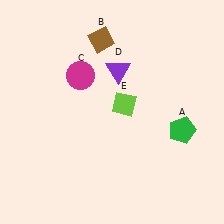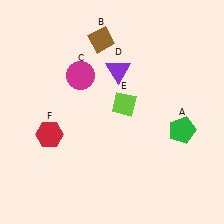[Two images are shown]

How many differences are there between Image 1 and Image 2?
There is 1 difference between the two images.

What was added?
A red hexagon (F) was added in Image 2.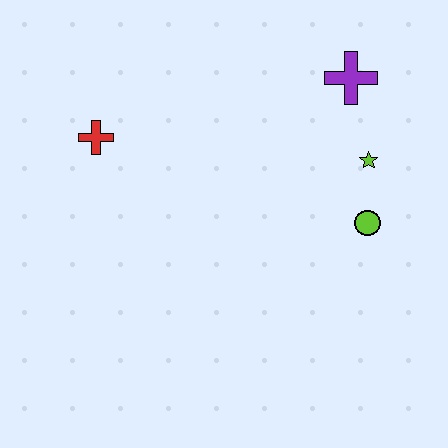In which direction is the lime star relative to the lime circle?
The lime star is above the lime circle.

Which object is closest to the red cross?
The purple cross is closest to the red cross.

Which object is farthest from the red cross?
The lime circle is farthest from the red cross.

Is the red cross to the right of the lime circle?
No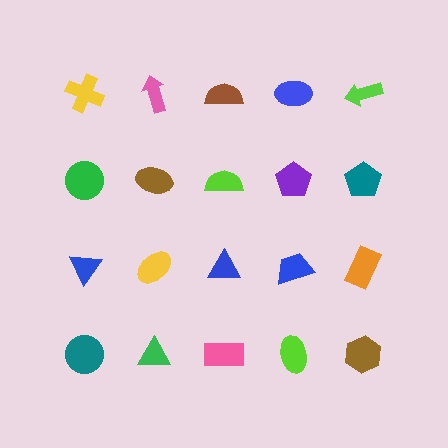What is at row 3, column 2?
A yellow ellipse.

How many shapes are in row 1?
5 shapes.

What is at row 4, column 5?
A brown hexagon.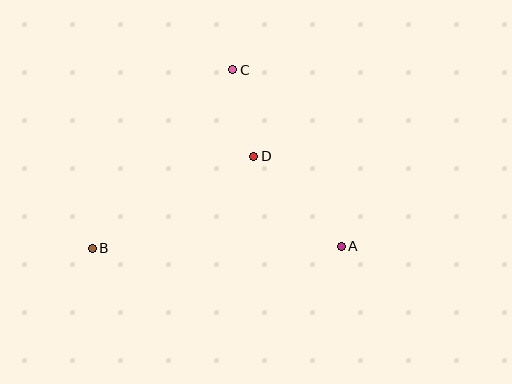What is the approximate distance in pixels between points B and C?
The distance between B and C is approximately 227 pixels.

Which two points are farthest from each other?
Points A and B are farthest from each other.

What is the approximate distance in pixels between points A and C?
The distance between A and C is approximately 207 pixels.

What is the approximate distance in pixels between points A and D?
The distance between A and D is approximately 125 pixels.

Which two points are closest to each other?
Points C and D are closest to each other.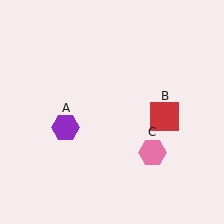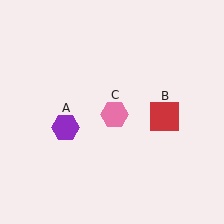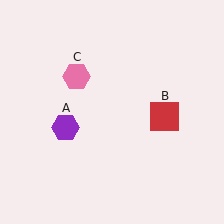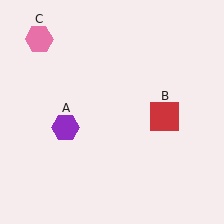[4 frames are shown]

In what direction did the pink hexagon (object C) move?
The pink hexagon (object C) moved up and to the left.